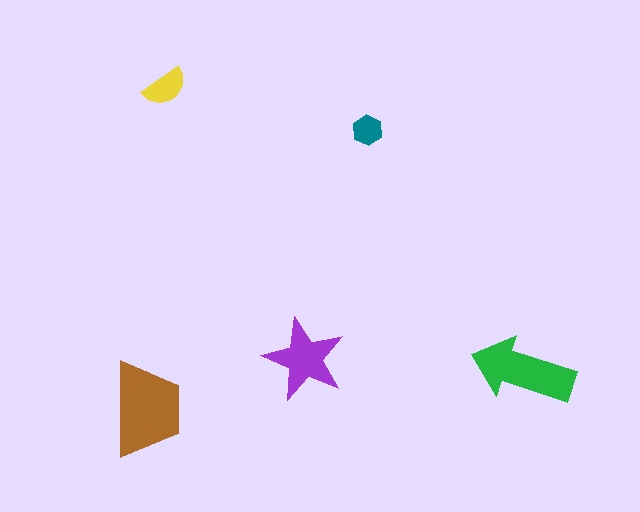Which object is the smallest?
The teal hexagon.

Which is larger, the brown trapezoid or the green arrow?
The brown trapezoid.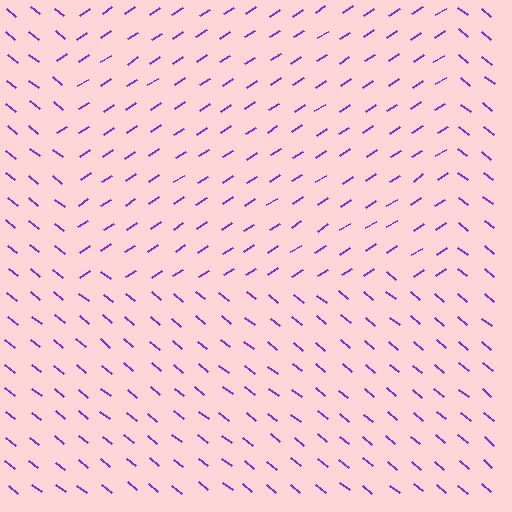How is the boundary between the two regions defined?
The boundary is defined purely by a change in line orientation (approximately 73 degrees difference). All lines are the same color and thickness.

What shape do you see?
I see a rectangle.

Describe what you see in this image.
The image is filled with small purple line segments. A rectangle region in the image has lines oriented differently from the surrounding lines, creating a visible texture boundary.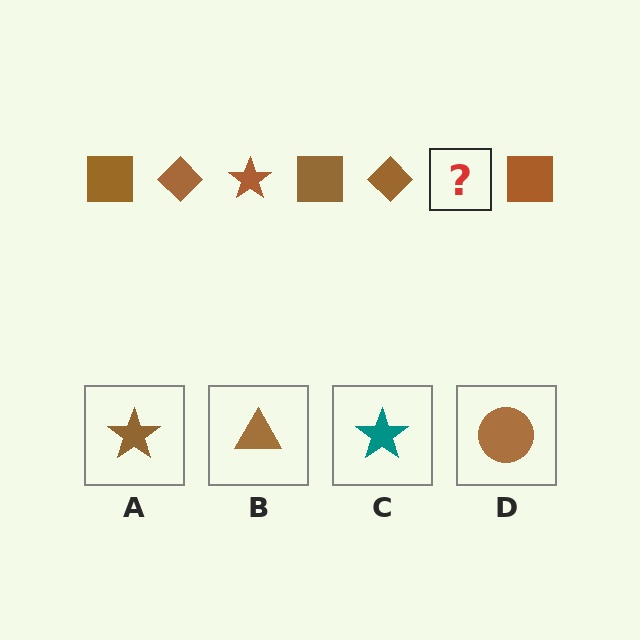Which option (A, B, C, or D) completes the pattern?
A.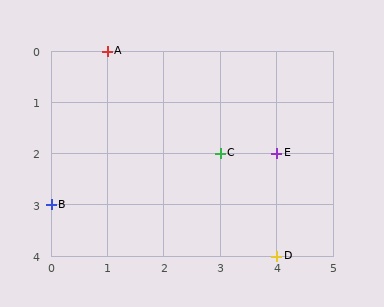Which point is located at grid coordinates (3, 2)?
Point C is at (3, 2).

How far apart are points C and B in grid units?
Points C and B are 3 columns and 1 row apart (about 3.2 grid units diagonally).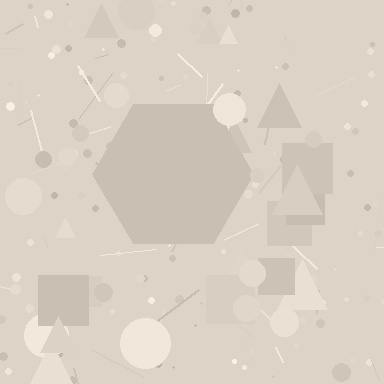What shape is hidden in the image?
A hexagon is hidden in the image.